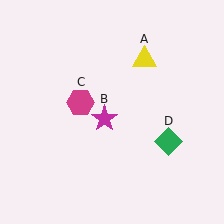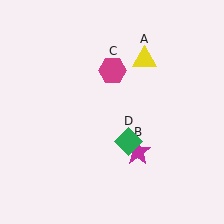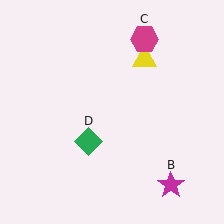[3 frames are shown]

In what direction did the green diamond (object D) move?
The green diamond (object D) moved left.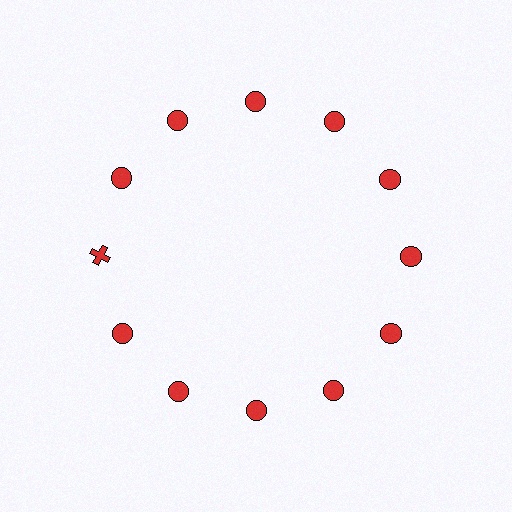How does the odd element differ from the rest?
It has a different shape: cross instead of circle.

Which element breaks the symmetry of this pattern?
The red cross at roughly the 9 o'clock position breaks the symmetry. All other shapes are red circles.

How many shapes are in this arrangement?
There are 12 shapes arranged in a ring pattern.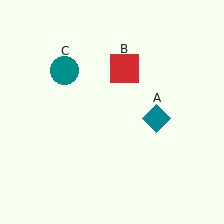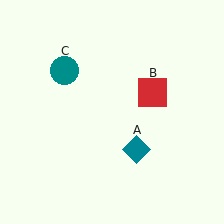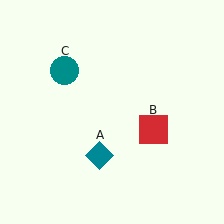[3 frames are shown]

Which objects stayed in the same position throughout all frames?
Teal circle (object C) remained stationary.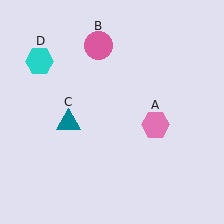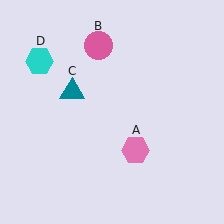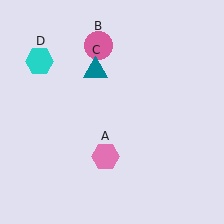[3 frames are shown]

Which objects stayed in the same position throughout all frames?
Pink circle (object B) and cyan hexagon (object D) remained stationary.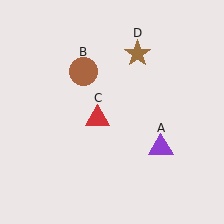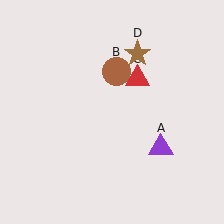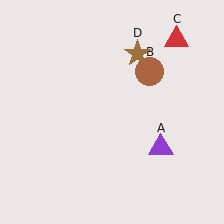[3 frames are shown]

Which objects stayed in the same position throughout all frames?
Purple triangle (object A) and brown star (object D) remained stationary.